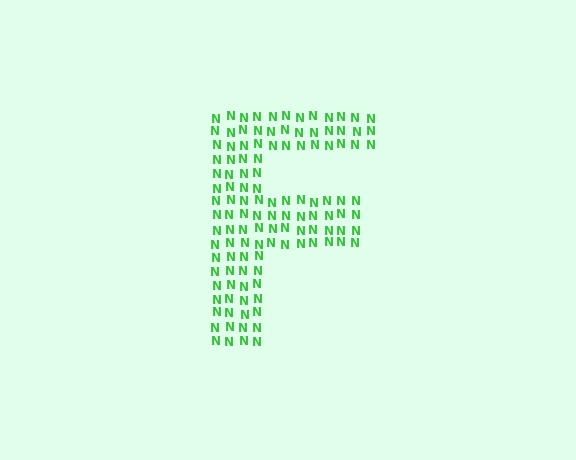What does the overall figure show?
The overall figure shows the letter F.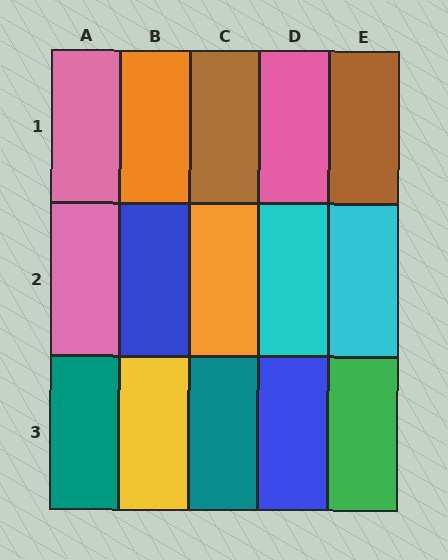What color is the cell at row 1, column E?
Brown.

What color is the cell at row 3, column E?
Green.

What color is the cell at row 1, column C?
Brown.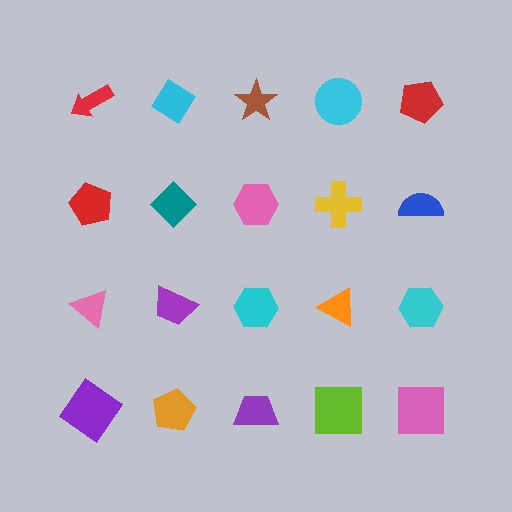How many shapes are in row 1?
5 shapes.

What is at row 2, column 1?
A red pentagon.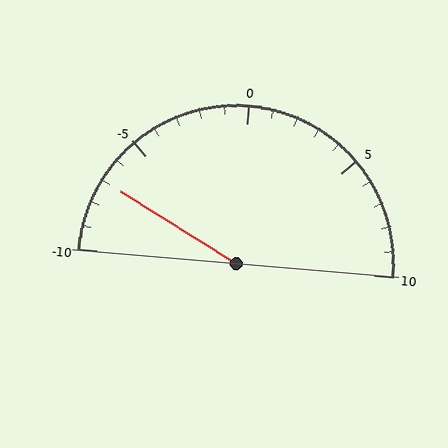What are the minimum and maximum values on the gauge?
The gauge ranges from -10 to 10.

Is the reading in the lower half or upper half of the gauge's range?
The reading is in the lower half of the range (-10 to 10).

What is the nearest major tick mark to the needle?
The nearest major tick mark is -5.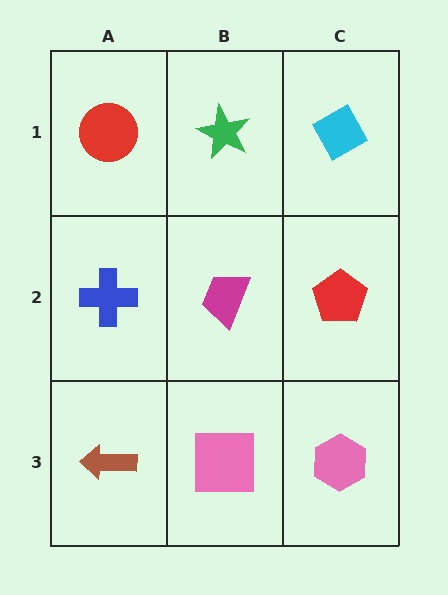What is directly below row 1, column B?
A magenta trapezoid.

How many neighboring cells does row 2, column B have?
4.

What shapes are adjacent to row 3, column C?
A red pentagon (row 2, column C), a pink square (row 3, column B).